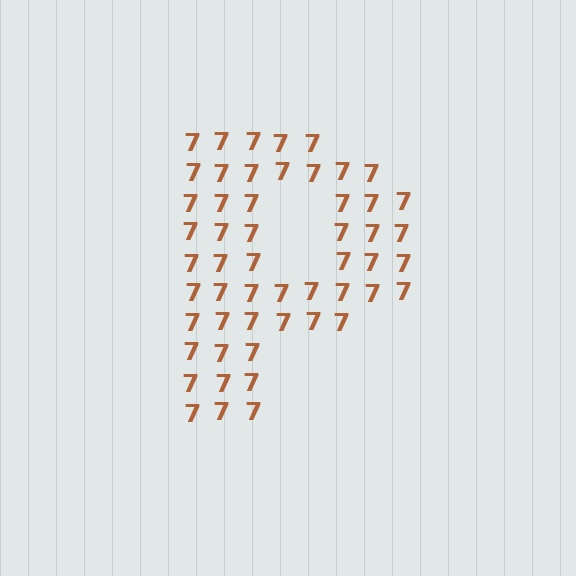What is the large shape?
The large shape is the letter P.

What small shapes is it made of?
It is made of small digit 7's.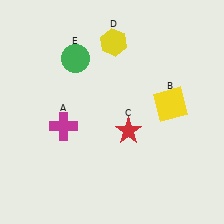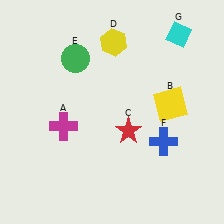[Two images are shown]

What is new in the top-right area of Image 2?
A cyan diamond (G) was added in the top-right area of Image 2.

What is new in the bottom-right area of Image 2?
A blue cross (F) was added in the bottom-right area of Image 2.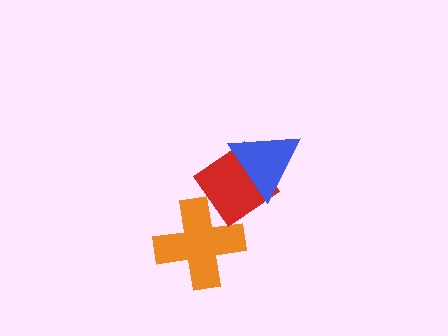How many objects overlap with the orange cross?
1 object overlaps with the orange cross.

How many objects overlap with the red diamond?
2 objects overlap with the red diamond.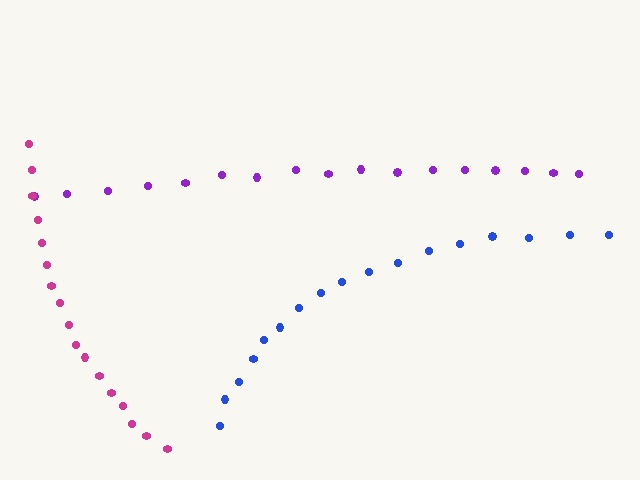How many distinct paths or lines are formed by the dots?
There are 3 distinct paths.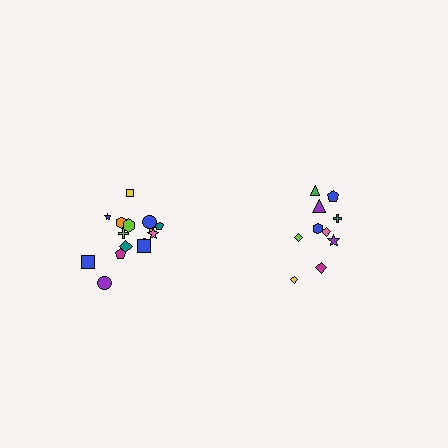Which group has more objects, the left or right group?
The left group.